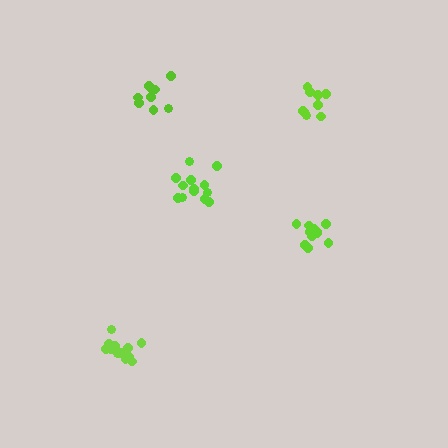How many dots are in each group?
Group 1: 13 dots, Group 2: 9 dots, Group 3: 9 dots, Group 4: 13 dots, Group 5: 11 dots (55 total).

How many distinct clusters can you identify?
There are 5 distinct clusters.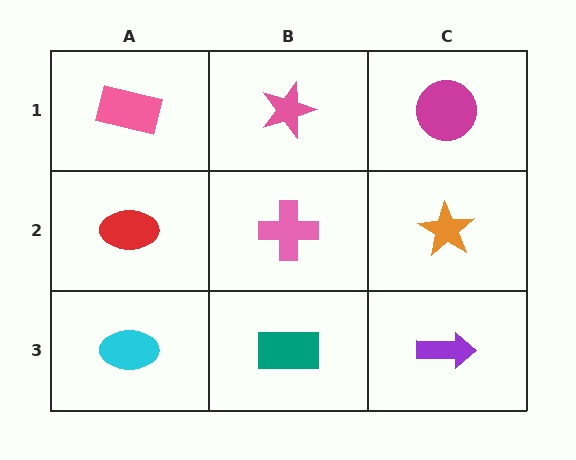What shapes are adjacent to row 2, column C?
A magenta circle (row 1, column C), a purple arrow (row 3, column C), a pink cross (row 2, column B).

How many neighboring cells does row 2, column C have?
3.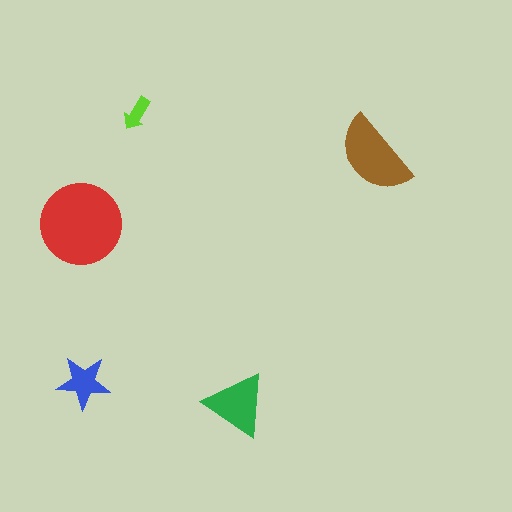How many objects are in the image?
There are 5 objects in the image.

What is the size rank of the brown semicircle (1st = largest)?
2nd.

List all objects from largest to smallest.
The red circle, the brown semicircle, the green triangle, the blue star, the lime arrow.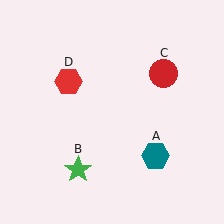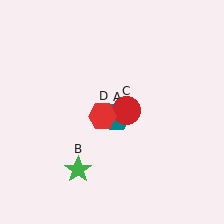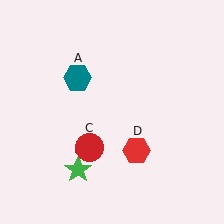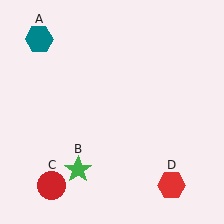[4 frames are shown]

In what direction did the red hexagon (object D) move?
The red hexagon (object D) moved down and to the right.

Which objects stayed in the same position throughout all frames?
Green star (object B) remained stationary.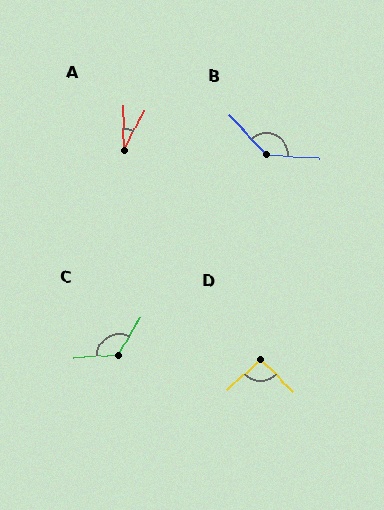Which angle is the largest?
B, at approximately 137 degrees.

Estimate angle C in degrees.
Approximately 123 degrees.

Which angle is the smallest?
A, at approximately 27 degrees.